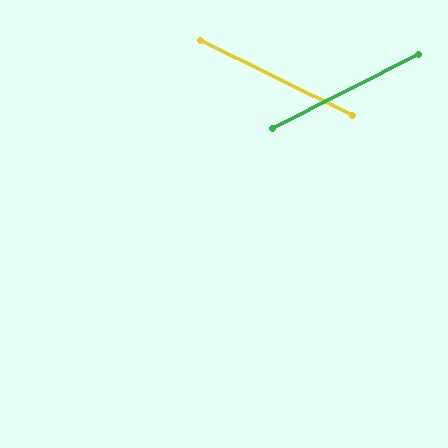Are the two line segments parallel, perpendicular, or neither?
Neither parallel nor perpendicular — they differ by about 53°.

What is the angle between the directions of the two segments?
Approximately 53 degrees.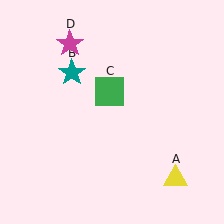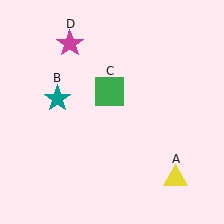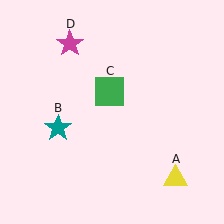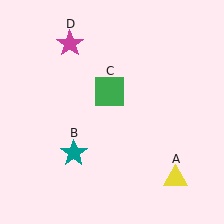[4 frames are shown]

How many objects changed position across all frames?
1 object changed position: teal star (object B).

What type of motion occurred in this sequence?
The teal star (object B) rotated counterclockwise around the center of the scene.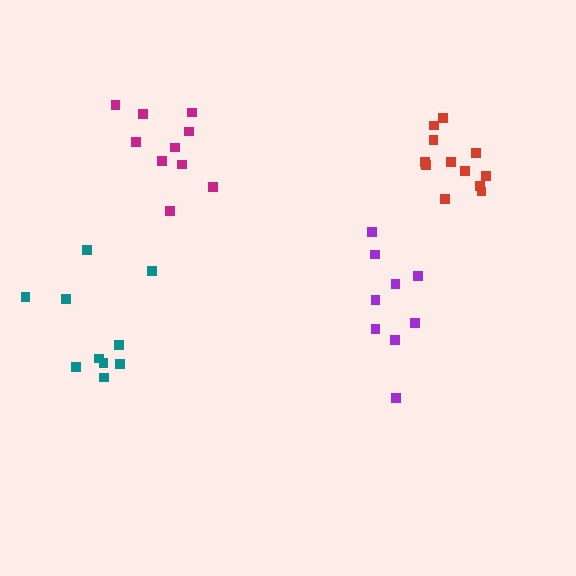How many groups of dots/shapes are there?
There are 4 groups.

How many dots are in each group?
Group 1: 9 dots, Group 2: 10 dots, Group 3: 10 dots, Group 4: 12 dots (41 total).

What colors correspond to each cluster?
The clusters are colored: purple, magenta, teal, red.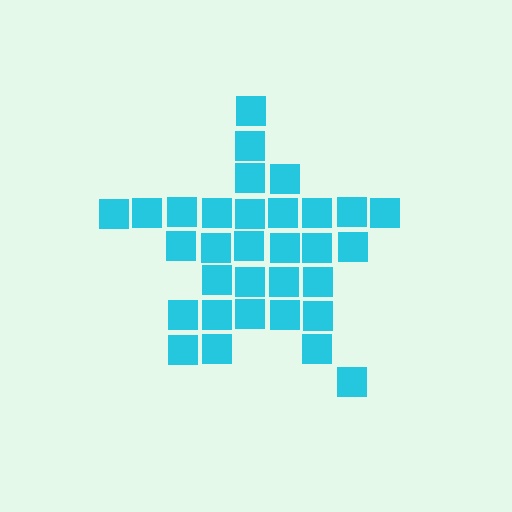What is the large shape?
The large shape is a star.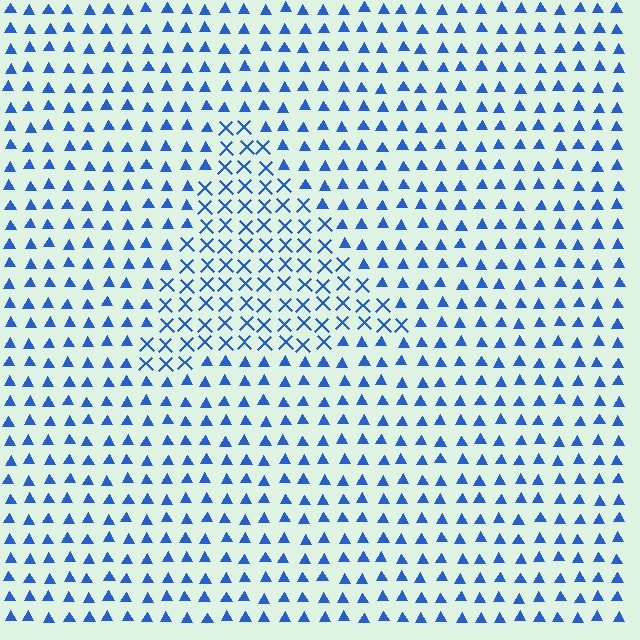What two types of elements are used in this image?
The image uses X marks inside the triangle region and triangles outside it.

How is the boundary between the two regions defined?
The boundary is defined by a change in element shape: X marks inside vs. triangles outside. All elements share the same color and spacing.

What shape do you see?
I see a triangle.